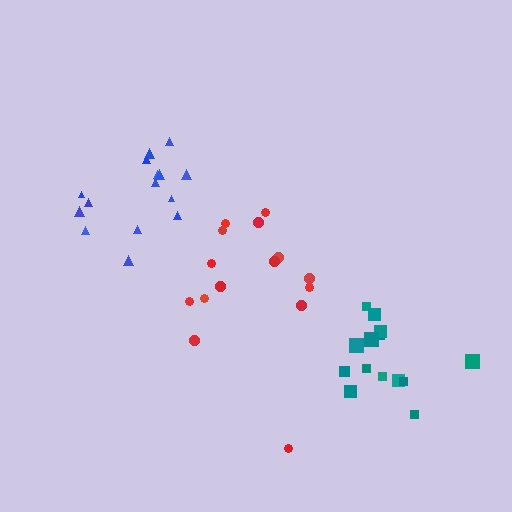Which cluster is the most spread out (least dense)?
Red.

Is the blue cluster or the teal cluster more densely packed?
Teal.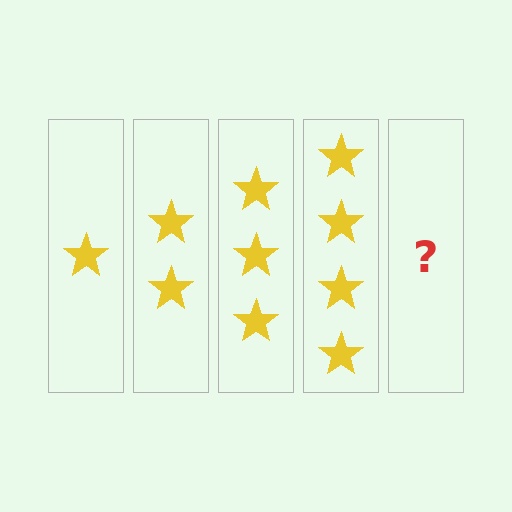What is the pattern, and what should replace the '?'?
The pattern is that each step adds one more star. The '?' should be 5 stars.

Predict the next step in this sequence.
The next step is 5 stars.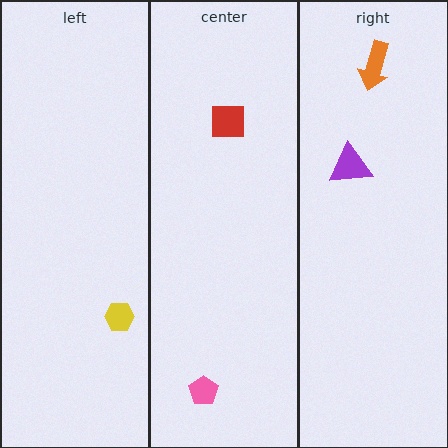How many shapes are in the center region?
2.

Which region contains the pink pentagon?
The center region.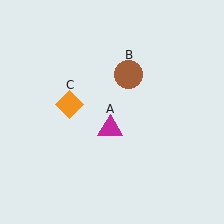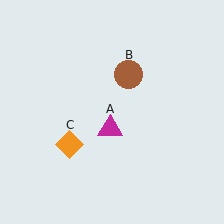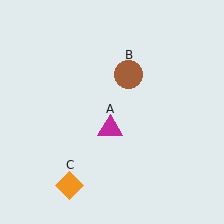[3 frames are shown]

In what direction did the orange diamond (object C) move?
The orange diamond (object C) moved down.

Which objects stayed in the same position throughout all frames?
Magenta triangle (object A) and brown circle (object B) remained stationary.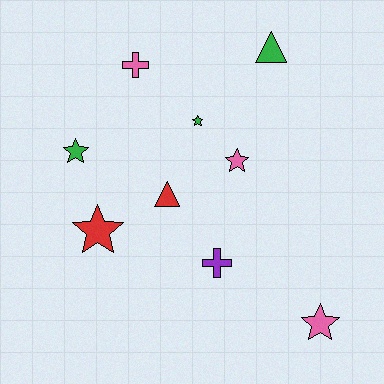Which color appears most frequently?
Green, with 3 objects.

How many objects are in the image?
There are 9 objects.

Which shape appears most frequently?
Star, with 5 objects.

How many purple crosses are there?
There is 1 purple cross.